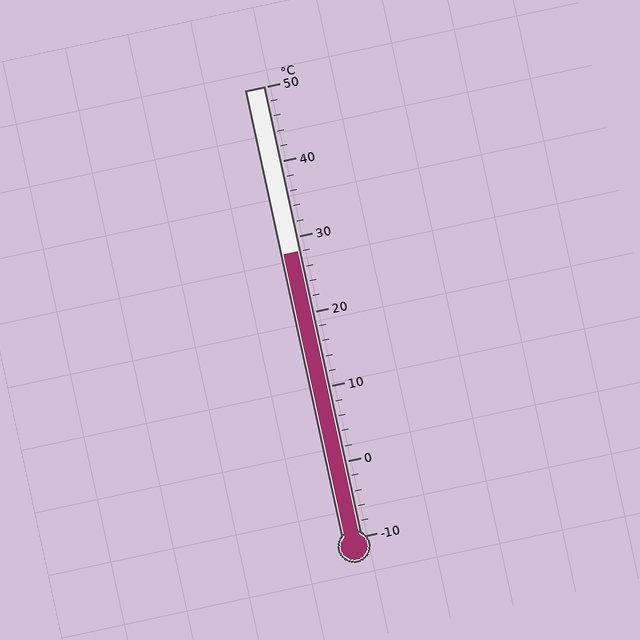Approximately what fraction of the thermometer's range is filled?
The thermometer is filled to approximately 65% of its range.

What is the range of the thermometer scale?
The thermometer scale ranges from -10°C to 50°C.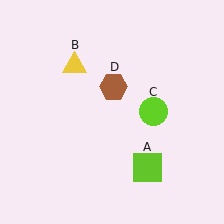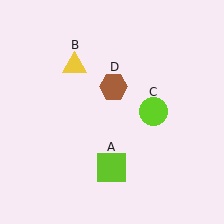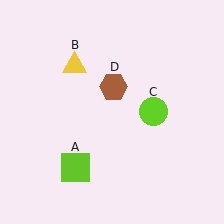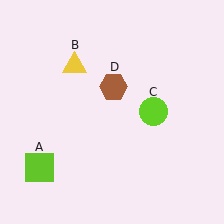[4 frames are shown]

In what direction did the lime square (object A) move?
The lime square (object A) moved left.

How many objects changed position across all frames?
1 object changed position: lime square (object A).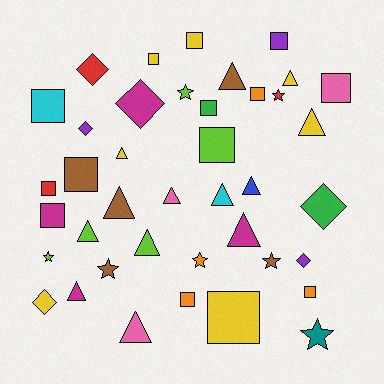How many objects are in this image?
There are 40 objects.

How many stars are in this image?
There are 7 stars.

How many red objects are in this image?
There are 3 red objects.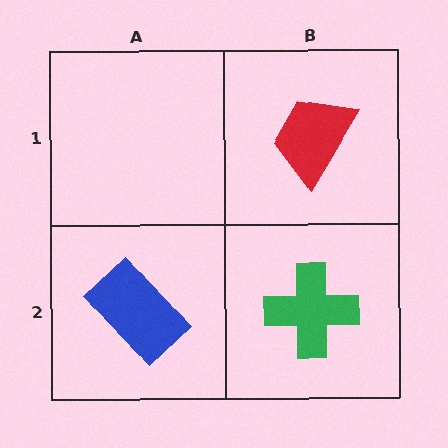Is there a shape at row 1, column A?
No, that cell is empty.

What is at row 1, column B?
A red trapezoid.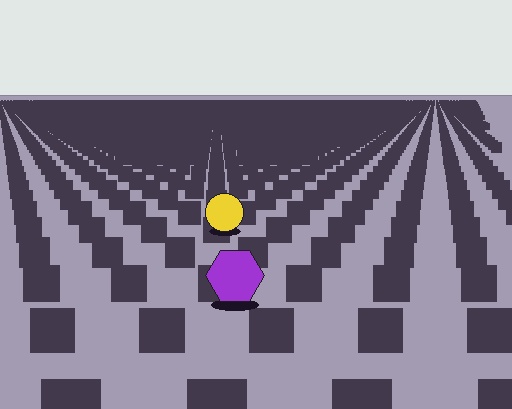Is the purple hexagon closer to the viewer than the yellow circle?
Yes. The purple hexagon is closer — you can tell from the texture gradient: the ground texture is coarser near it.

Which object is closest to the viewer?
The purple hexagon is closest. The texture marks near it are larger and more spread out.